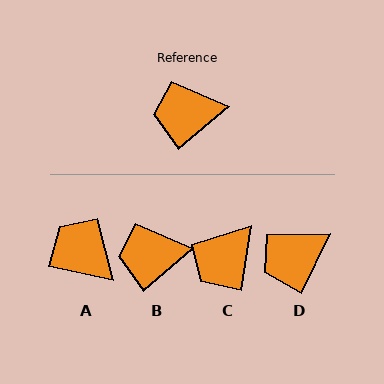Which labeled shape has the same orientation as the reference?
B.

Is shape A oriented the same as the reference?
No, it is off by about 52 degrees.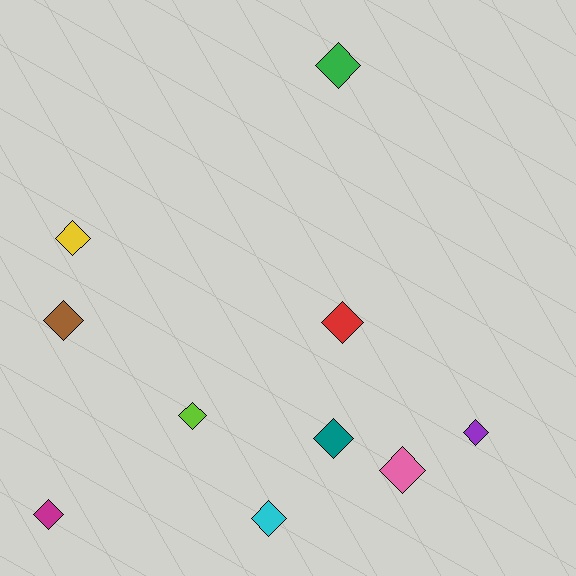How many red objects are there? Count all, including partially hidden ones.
There is 1 red object.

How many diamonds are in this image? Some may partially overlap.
There are 10 diamonds.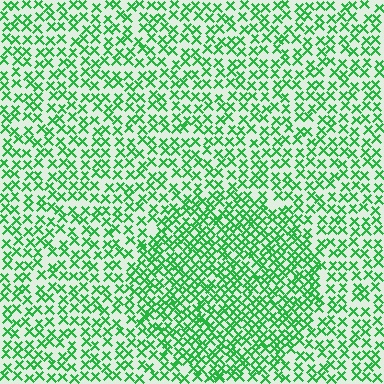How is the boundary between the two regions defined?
The boundary is defined by a change in element density (approximately 1.7x ratio). All elements are the same color, size, and shape.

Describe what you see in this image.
The image contains small green elements arranged at two different densities. A circle-shaped region is visible where the elements are more densely packed than the surrounding area.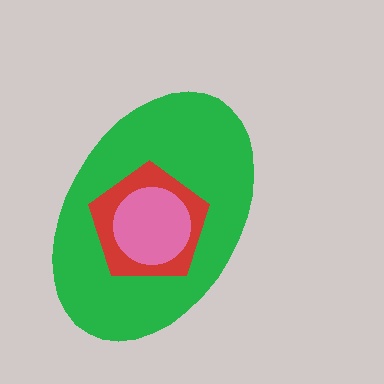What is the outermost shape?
The green ellipse.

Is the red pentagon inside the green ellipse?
Yes.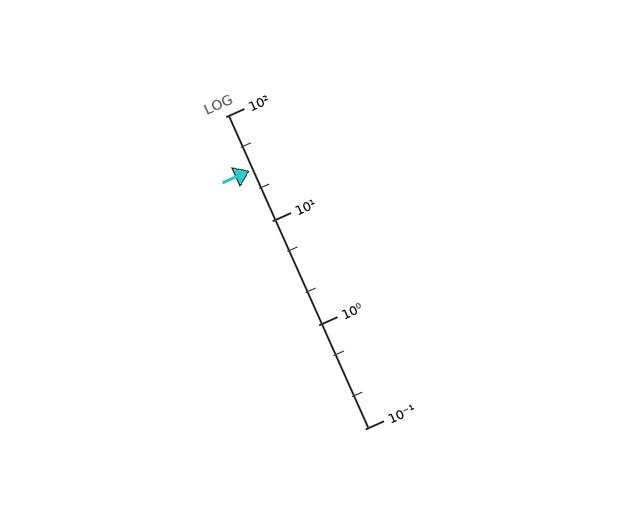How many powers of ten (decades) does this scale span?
The scale spans 3 decades, from 0.1 to 100.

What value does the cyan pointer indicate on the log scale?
The pointer indicates approximately 30.